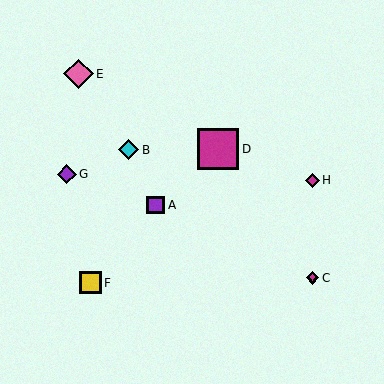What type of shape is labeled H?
Shape H is a magenta diamond.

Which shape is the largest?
The magenta square (labeled D) is the largest.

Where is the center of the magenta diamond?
The center of the magenta diamond is at (312, 278).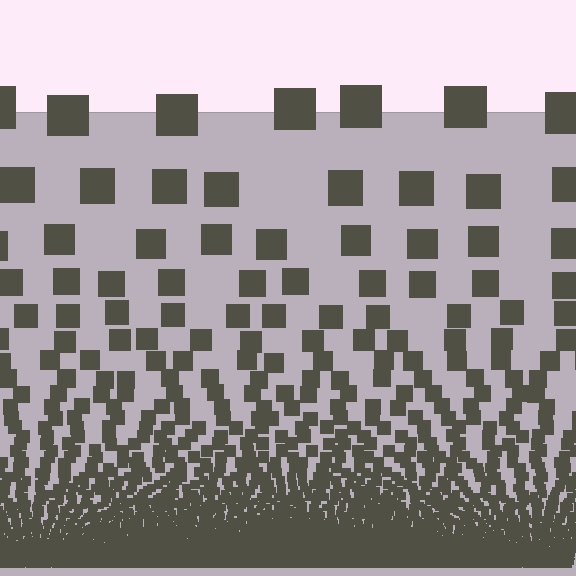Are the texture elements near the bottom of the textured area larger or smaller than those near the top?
Smaller. The gradient is inverted — elements near the bottom are smaller and denser.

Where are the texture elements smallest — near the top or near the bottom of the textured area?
Near the bottom.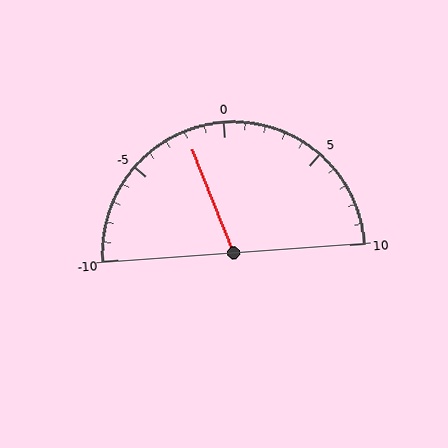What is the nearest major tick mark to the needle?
The nearest major tick mark is 0.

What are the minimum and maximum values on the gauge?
The gauge ranges from -10 to 10.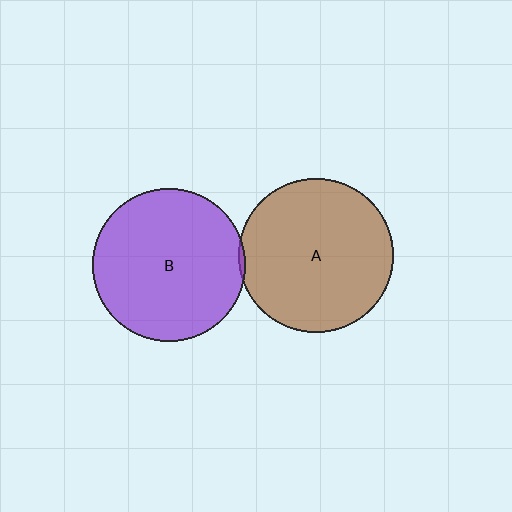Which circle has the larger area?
Circle A (brown).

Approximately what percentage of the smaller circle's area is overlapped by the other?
Approximately 5%.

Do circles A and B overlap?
Yes.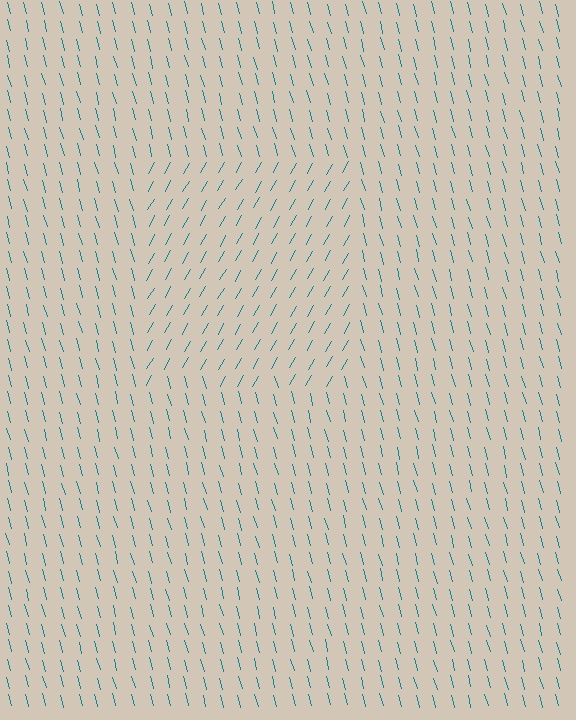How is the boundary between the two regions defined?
The boundary is defined purely by a change in line orientation (approximately 45 degrees difference). All lines are the same color and thickness.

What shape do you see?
I see a rectangle.